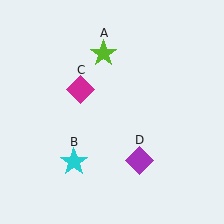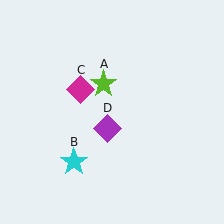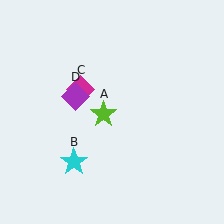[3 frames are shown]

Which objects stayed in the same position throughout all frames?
Cyan star (object B) and magenta diamond (object C) remained stationary.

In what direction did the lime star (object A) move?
The lime star (object A) moved down.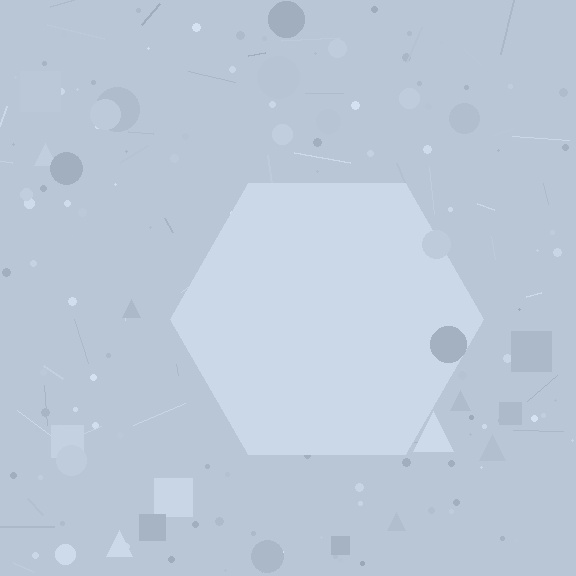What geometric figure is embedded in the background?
A hexagon is embedded in the background.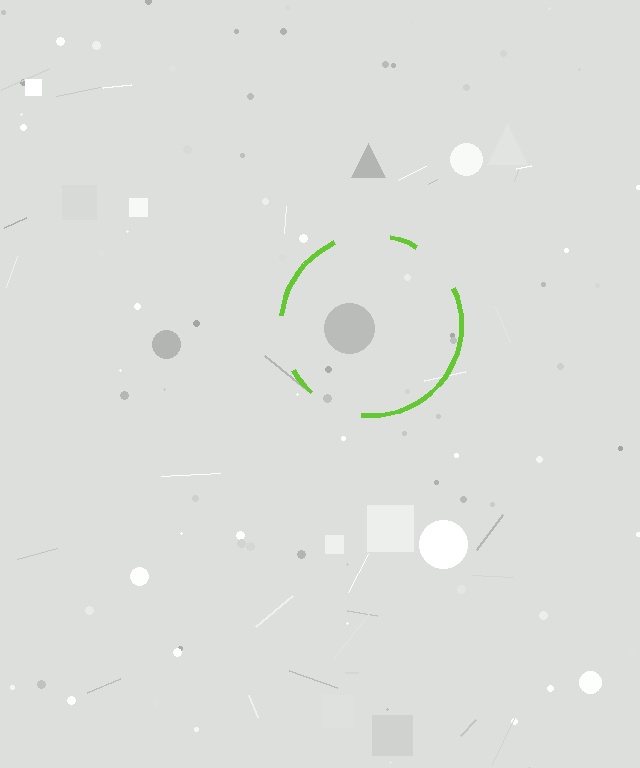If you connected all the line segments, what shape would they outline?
They would outline a circle.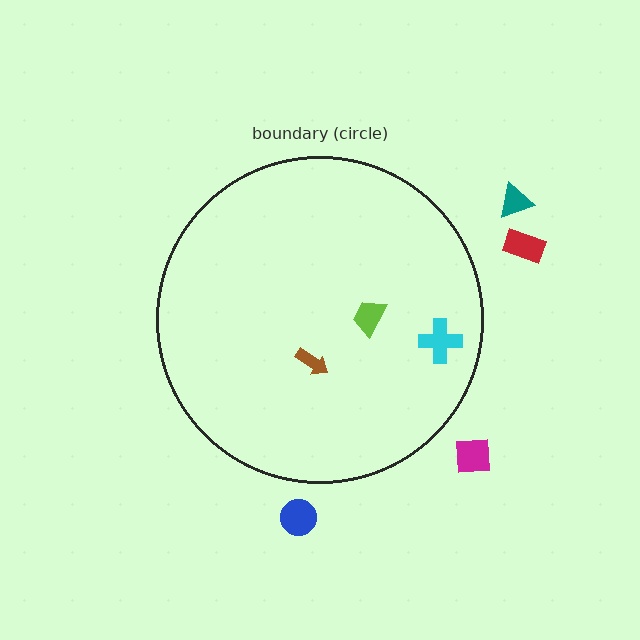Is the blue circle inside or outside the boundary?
Outside.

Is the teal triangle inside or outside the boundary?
Outside.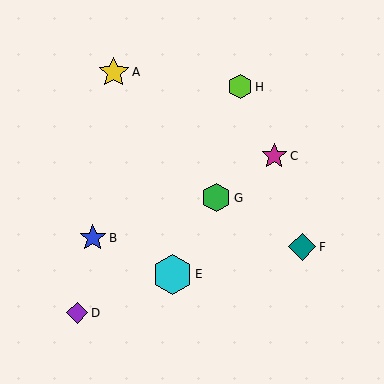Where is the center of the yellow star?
The center of the yellow star is at (114, 72).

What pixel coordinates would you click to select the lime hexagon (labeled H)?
Click at (240, 87) to select the lime hexagon H.